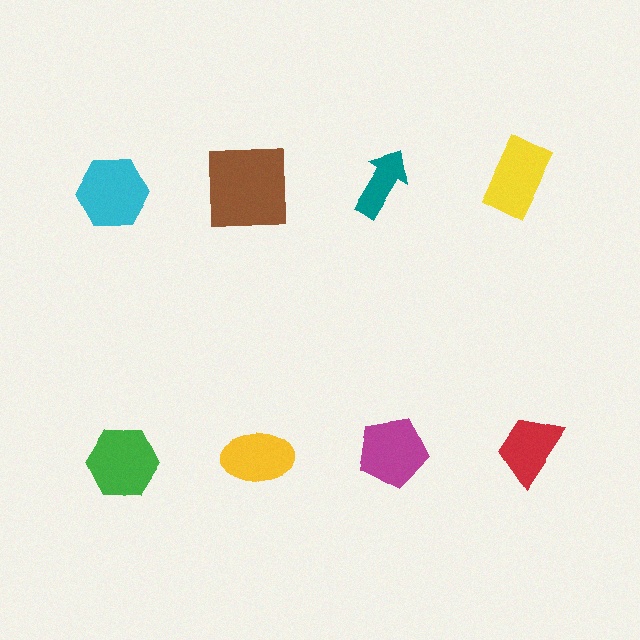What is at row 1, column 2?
A brown square.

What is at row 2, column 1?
A green hexagon.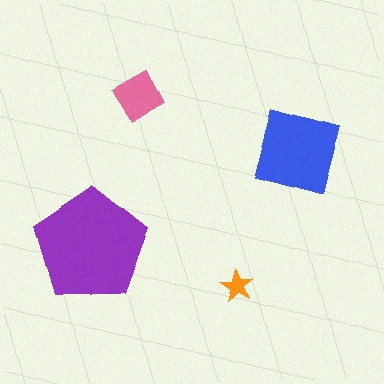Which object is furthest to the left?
The purple pentagon is leftmost.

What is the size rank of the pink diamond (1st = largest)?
3rd.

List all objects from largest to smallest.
The purple pentagon, the blue square, the pink diamond, the orange star.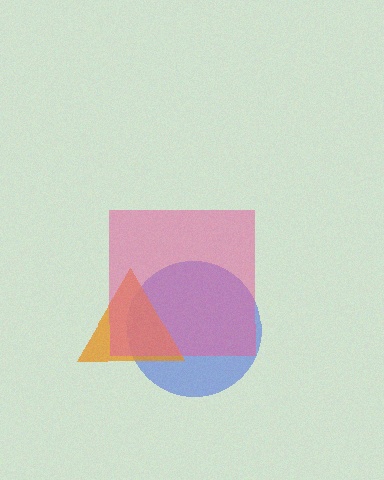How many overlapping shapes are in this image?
There are 3 overlapping shapes in the image.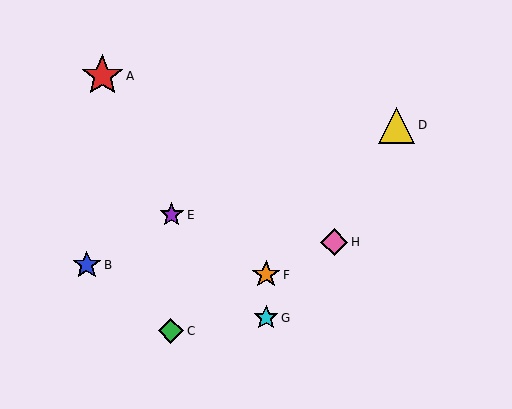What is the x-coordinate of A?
Object A is at x≈102.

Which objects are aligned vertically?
Objects F, G are aligned vertically.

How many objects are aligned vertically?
2 objects (F, G) are aligned vertically.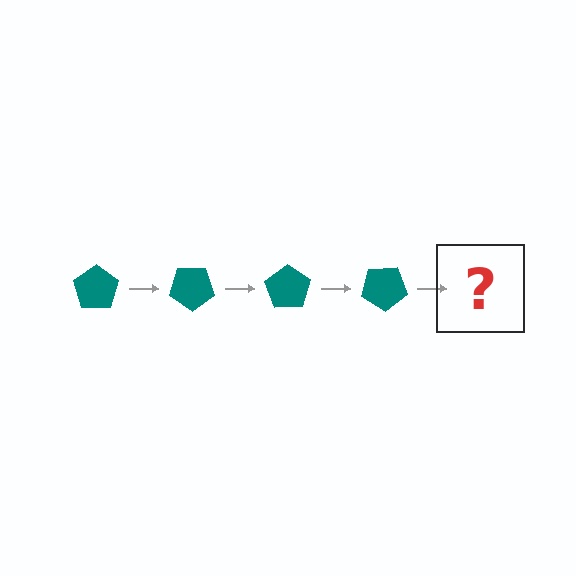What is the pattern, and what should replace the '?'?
The pattern is that the pentagon rotates 35 degrees each step. The '?' should be a teal pentagon rotated 140 degrees.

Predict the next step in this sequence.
The next step is a teal pentagon rotated 140 degrees.